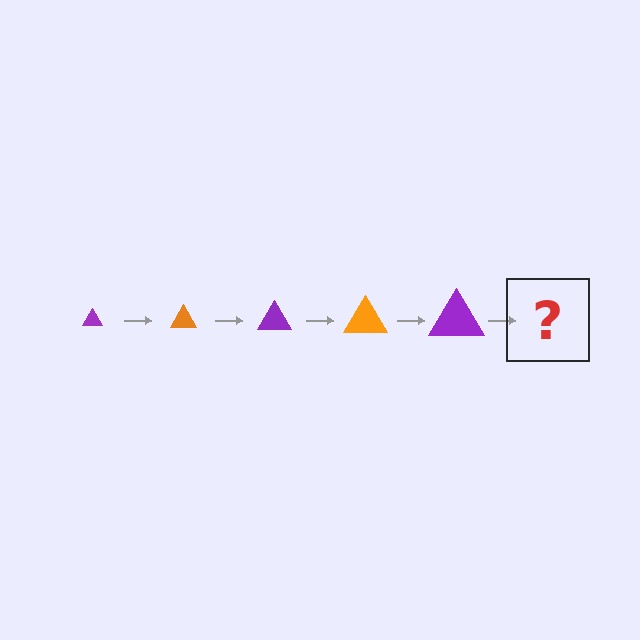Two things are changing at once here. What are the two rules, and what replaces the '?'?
The two rules are that the triangle grows larger each step and the color cycles through purple and orange. The '?' should be an orange triangle, larger than the previous one.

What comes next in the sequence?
The next element should be an orange triangle, larger than the previous one.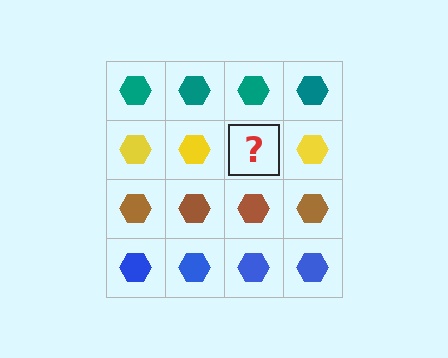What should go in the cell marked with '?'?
The missing cell should contain a yellow hexagon.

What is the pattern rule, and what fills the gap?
The rule is that each row has a consistent color. The gap should be filled with a yellow hexagon.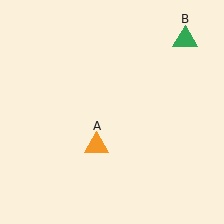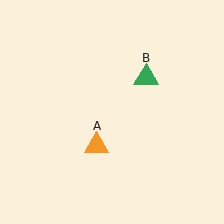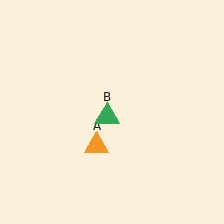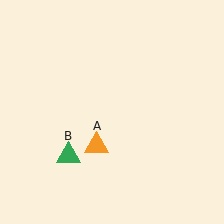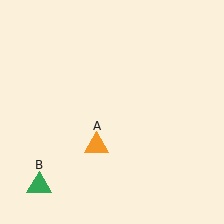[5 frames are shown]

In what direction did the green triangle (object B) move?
The green triangle (object B) moved down and to the left.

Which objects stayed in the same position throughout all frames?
Orange triangle (object A) remained stationary.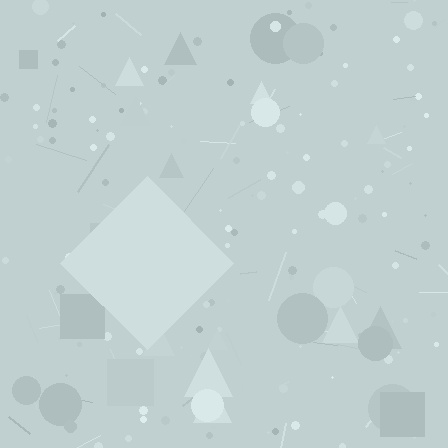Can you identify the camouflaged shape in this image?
The camouflaged shape is a diamond.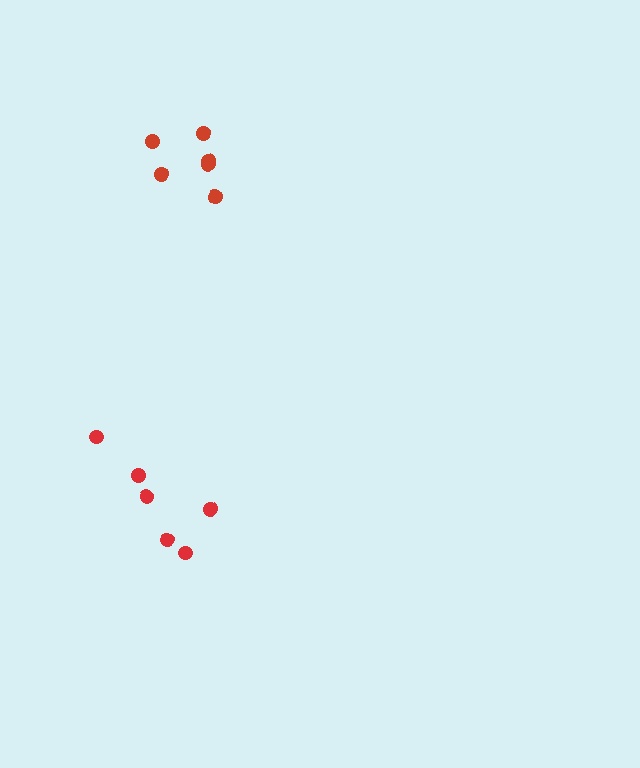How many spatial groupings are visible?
There are 2 spatial groupings.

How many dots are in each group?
Group 1: 6 dots, Group 2: 6 dots (12 total).